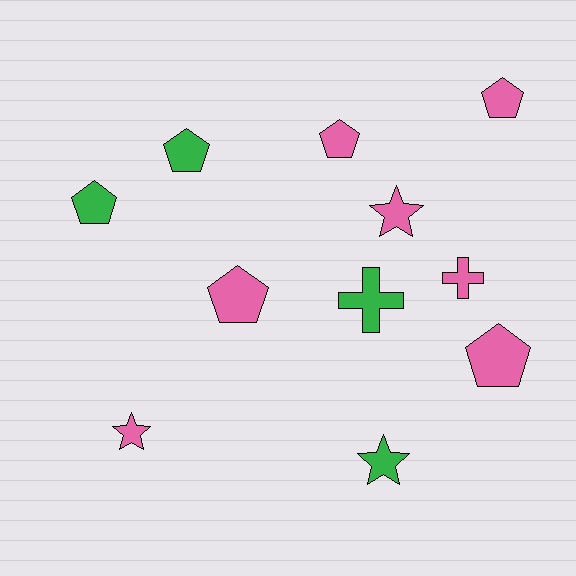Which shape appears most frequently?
Pentagon, with 6 objects.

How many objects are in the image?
There are 11 objects.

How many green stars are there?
There is 1 green star.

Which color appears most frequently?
Pink, with 7 objects.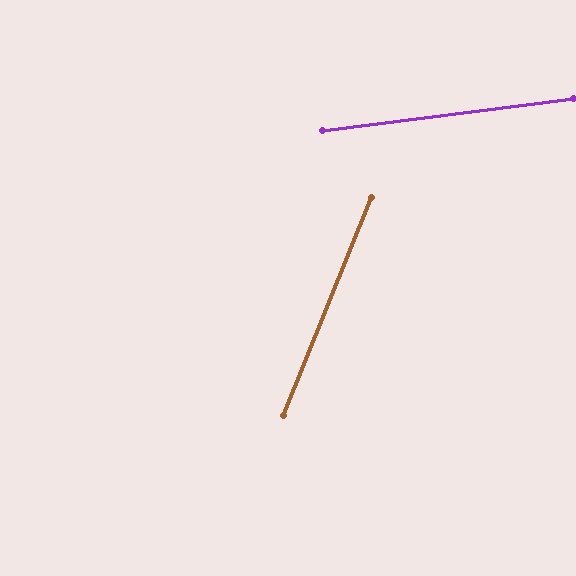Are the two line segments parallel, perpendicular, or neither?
Neither parallel nor perpendicular — they differ by about 61°.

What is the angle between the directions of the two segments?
Approximately 61 degrees.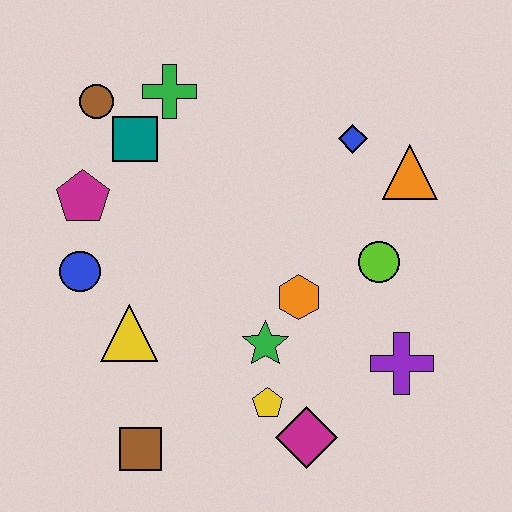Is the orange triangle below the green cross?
Yes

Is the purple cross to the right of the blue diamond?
Yes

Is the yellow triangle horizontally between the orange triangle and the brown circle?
Yes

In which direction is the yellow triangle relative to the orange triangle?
The yellow triangle is to the left of the orange triangle.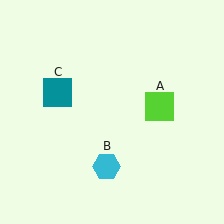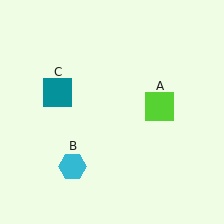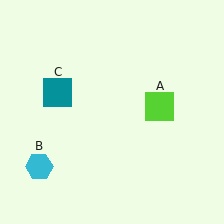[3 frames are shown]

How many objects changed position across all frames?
1 object changed position: cyan hexagon (object B).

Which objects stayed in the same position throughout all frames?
Lime square (object A) and teal square (object C) remained stationary.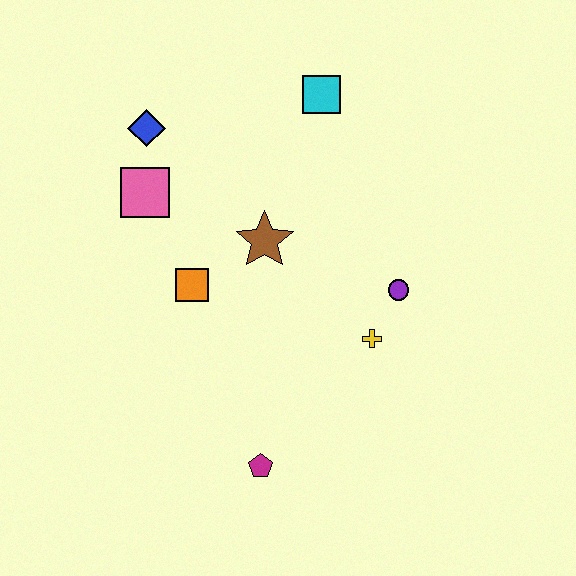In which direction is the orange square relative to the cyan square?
The orange square is below the cyan square.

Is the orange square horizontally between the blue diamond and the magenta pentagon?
Yes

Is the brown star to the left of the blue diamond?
No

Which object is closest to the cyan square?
The brown star is closest to the cyan square.